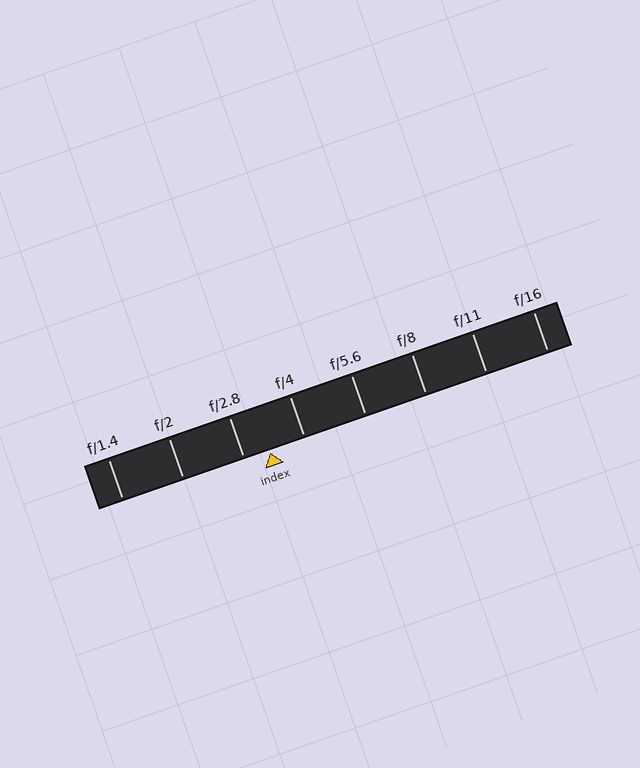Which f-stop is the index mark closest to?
The index mark is closest to f/2.8.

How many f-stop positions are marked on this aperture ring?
There are 8 f-stop positions marked.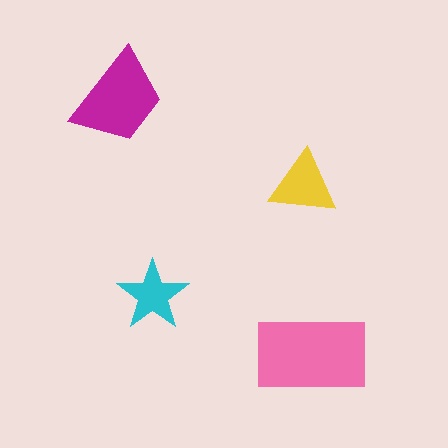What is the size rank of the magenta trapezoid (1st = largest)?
2nd.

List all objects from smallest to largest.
The cyan star, the yellow triangle, the magenta trapezoid, the pink rectangle.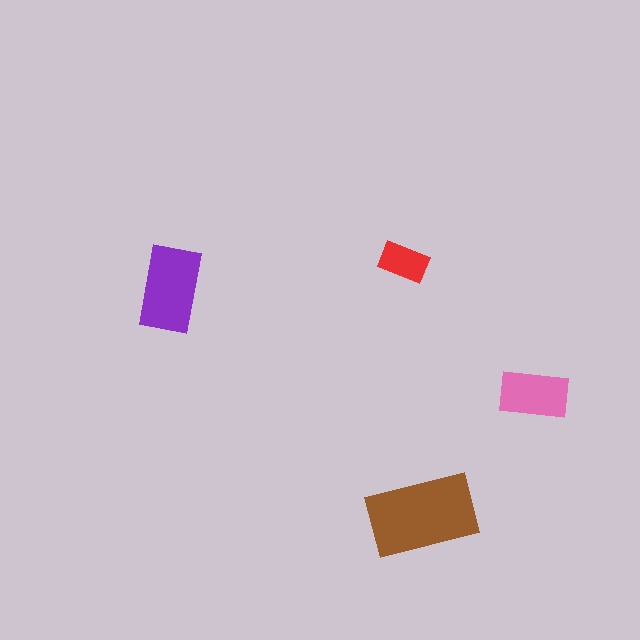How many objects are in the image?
There are 4 objects in the image.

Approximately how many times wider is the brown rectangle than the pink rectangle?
About 1.5 times wider.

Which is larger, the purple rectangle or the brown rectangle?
The brown one.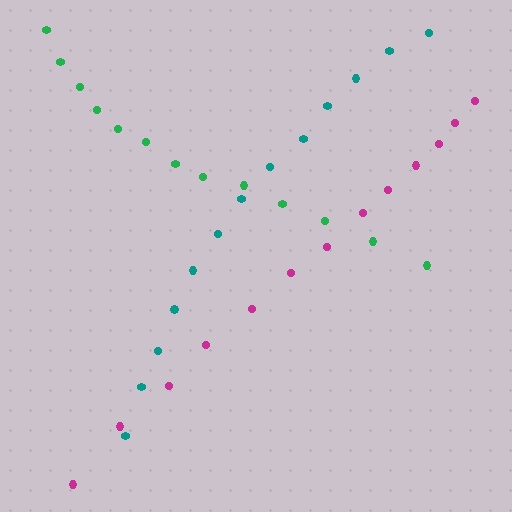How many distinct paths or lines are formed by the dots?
There are 3 distinct paths.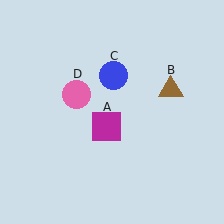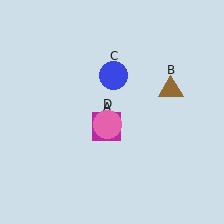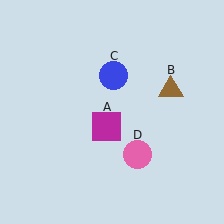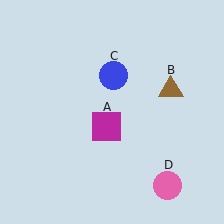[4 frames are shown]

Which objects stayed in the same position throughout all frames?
Magenta square (object A) and brown triangle (object B) and blue circle (object C) remained stationary.